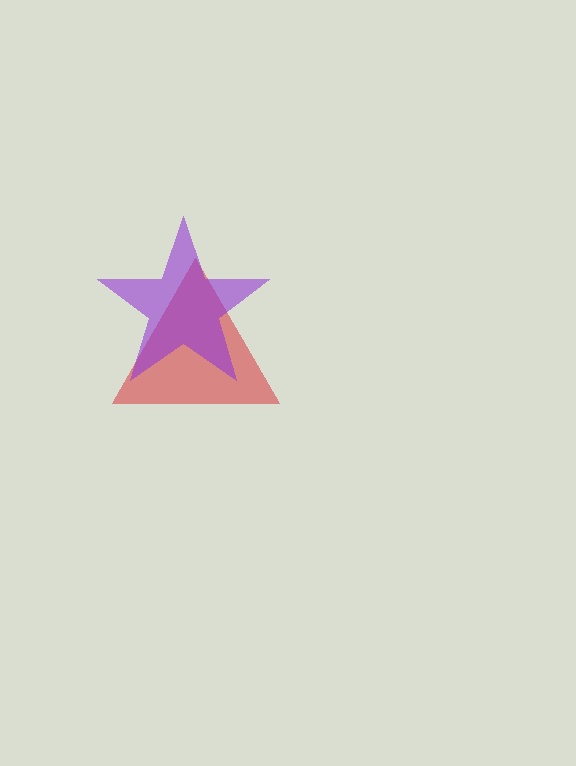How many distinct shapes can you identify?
There are 2 distinct shapes: a red triangle, a purple star.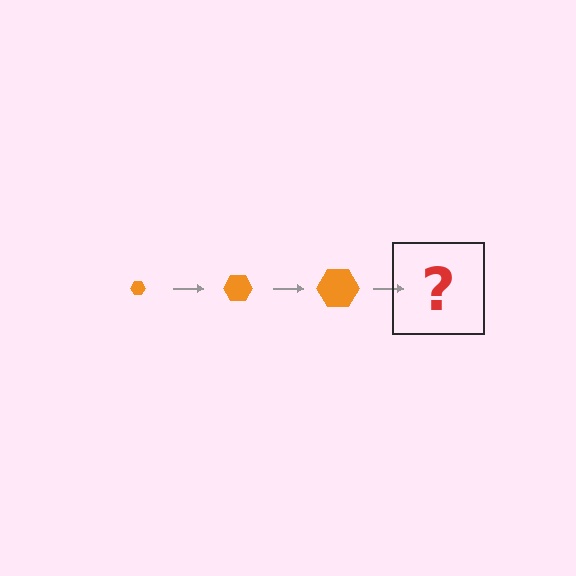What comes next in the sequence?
The next element should be an orange hexagon, larger than the previous one.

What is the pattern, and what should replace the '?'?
The pattern is that the hexagon gets progressively larger each step. The '?' should be an orange hexagon, larger than the previous one.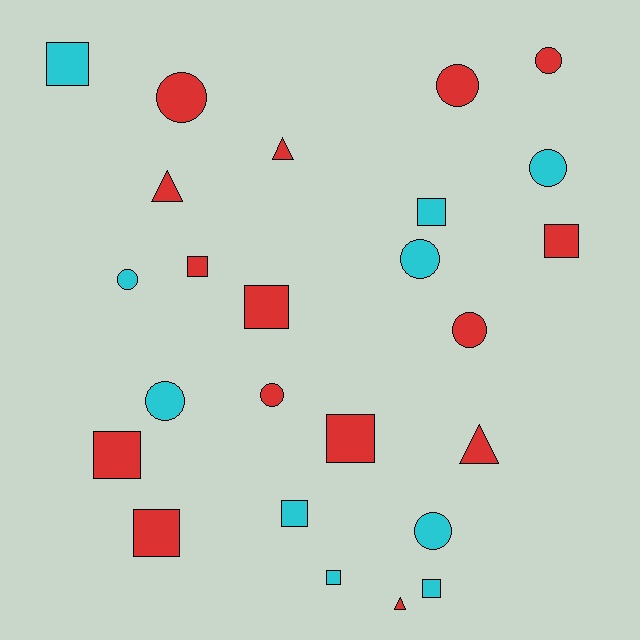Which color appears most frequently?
Red, with 15 objects.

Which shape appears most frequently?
Square, with 11 objects.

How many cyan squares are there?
There are 5 cyan squares.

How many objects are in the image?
There are 25 objects.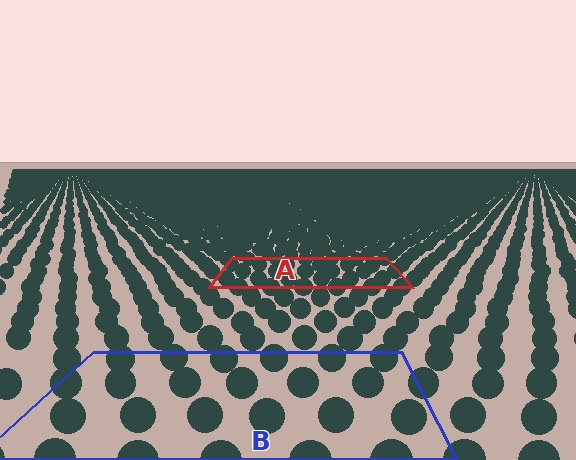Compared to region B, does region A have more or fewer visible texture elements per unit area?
Region A has more texture elements per unit area — they are packed more densely because it is farther away.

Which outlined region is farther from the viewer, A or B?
Region A is farther from the viewer — the texture elements inside it appear smaller and more densely packed.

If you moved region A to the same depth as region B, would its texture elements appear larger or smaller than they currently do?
They would appear larger. At a closer depth, the same texture elements are projected at a bigger on-screen size.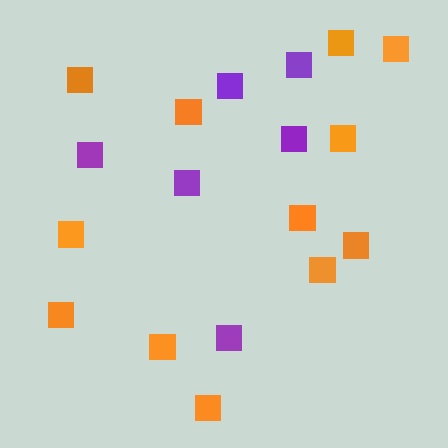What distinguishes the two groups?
There are 2 groups: one group of orange squares (12) and one group of purple squares (6).